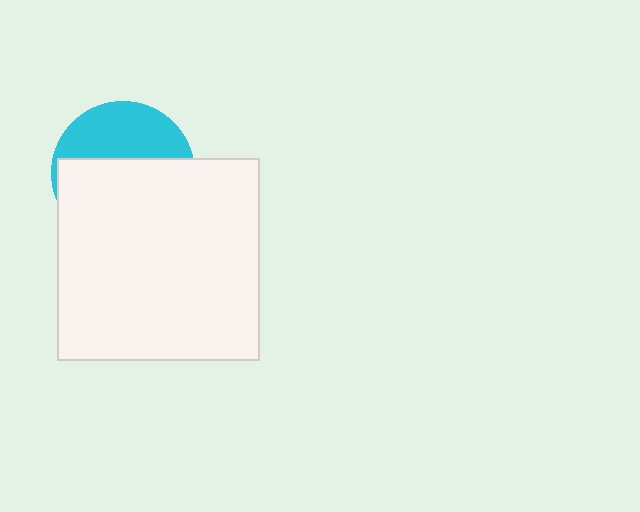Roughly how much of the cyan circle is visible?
A small part of it is visible (roughly 38%).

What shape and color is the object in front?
The object in front is a white square.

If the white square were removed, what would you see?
You would see the complete cyan circle.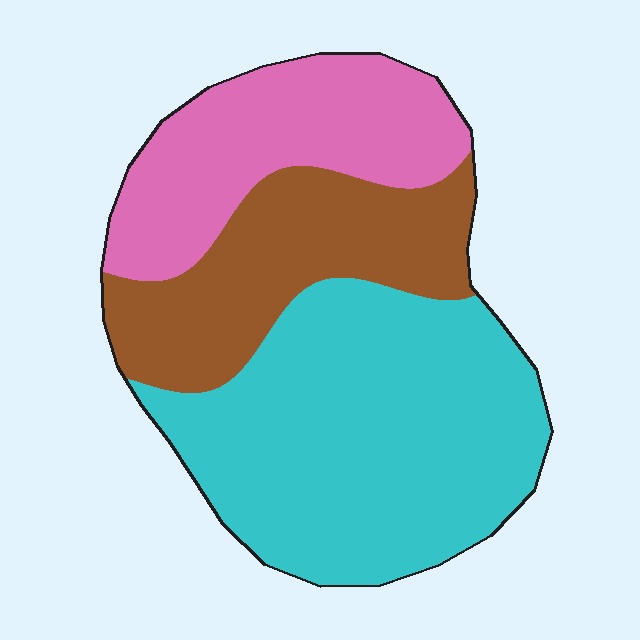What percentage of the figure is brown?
Brown takes up about one quarter (1/4) of the figure.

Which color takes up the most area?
Cyan, at roughly 50%.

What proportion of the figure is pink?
Pink covers roughly 25% of the figure.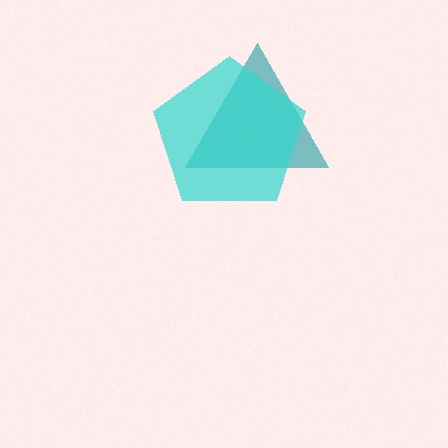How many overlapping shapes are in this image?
There are 2 overlapping shapes in the image.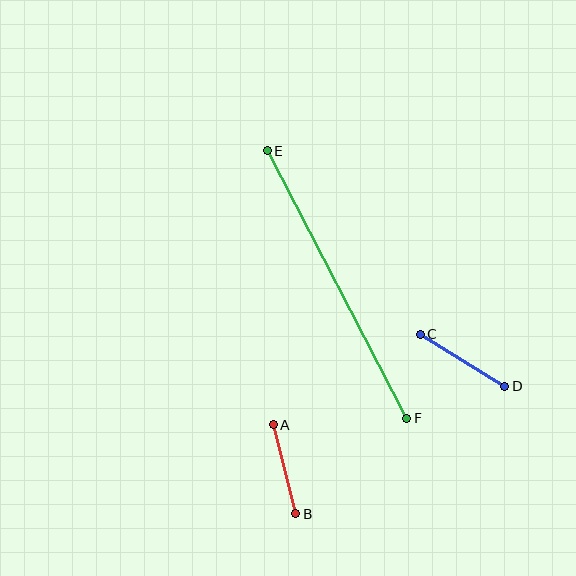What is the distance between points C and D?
The distance is approximately 99 pixels.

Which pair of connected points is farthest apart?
Points E and F are farthest apart.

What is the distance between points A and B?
The distance is approximately 91 pixels.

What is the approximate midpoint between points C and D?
The midpoint is at approximately (462, 360) pixels.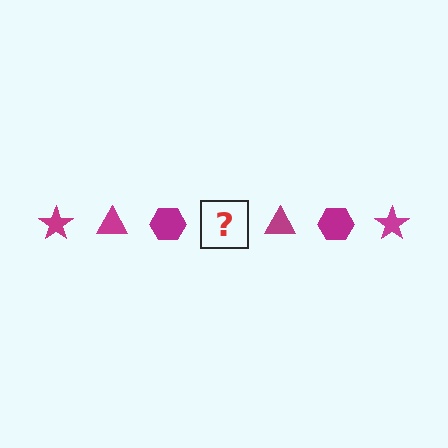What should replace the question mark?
The question mark should be replaced with a magenta star.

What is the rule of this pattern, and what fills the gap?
The rule is that the pattern cycles through star, triangle, hexagon shapes in magenta. The gap should be filled with a magenta star.